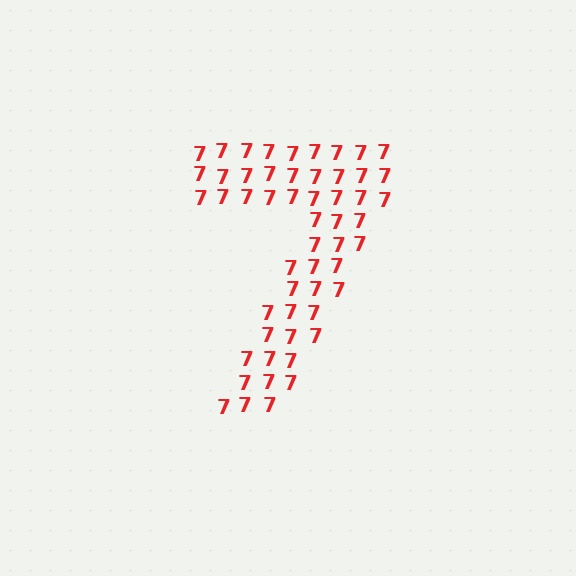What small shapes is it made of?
It is made of small digit 7's.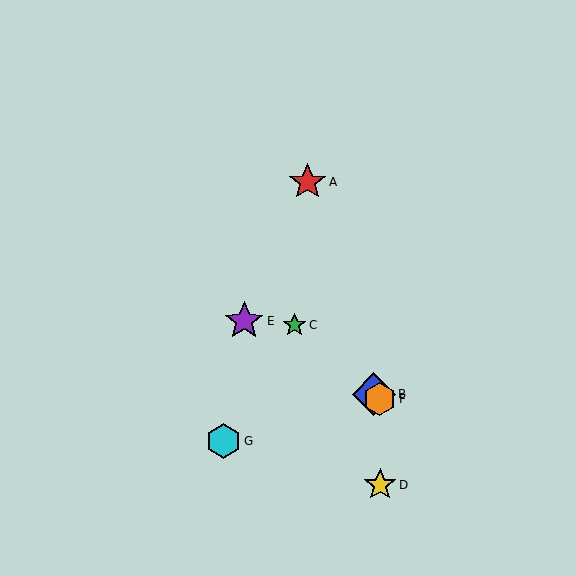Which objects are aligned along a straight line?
Objects B, C, F are aligned along a straight line.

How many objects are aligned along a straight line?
3 objects (B, C, F) are aligned along a straight line.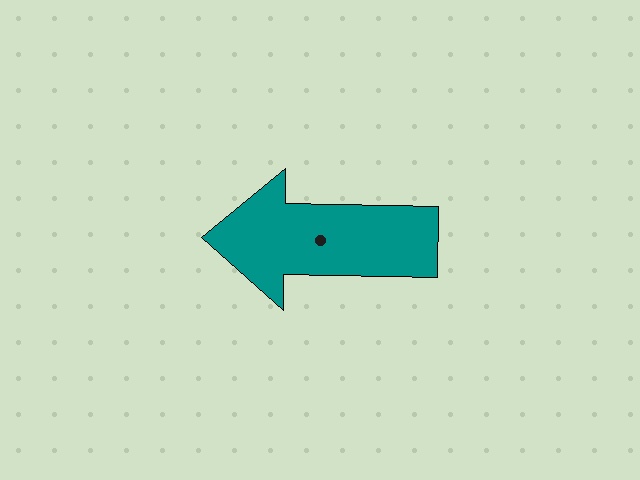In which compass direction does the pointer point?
West.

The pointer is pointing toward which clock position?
Roughly 9 o'clock.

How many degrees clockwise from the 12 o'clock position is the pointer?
Approximately 271 degrees.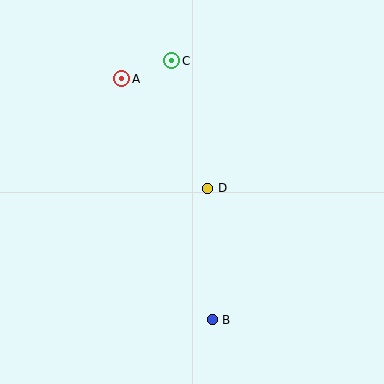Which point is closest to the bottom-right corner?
Point B is closest to the bottom-right corner.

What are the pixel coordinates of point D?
Point D is at (208, 188).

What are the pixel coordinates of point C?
Point C is at (172, 61).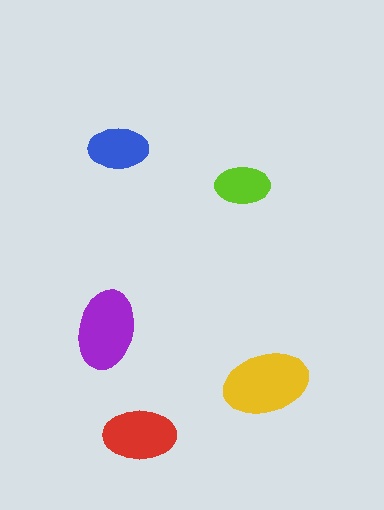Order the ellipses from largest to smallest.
the yellow one, the purple one, the red one, the blue one, the lime one.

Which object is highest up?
The blue ellipse is topmost.